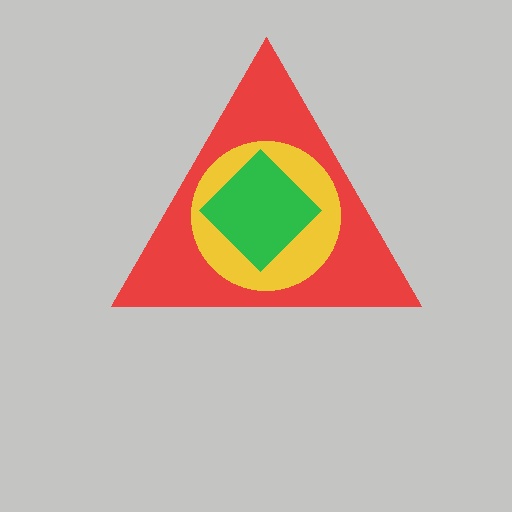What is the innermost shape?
The green diamond.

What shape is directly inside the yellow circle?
The green diamond.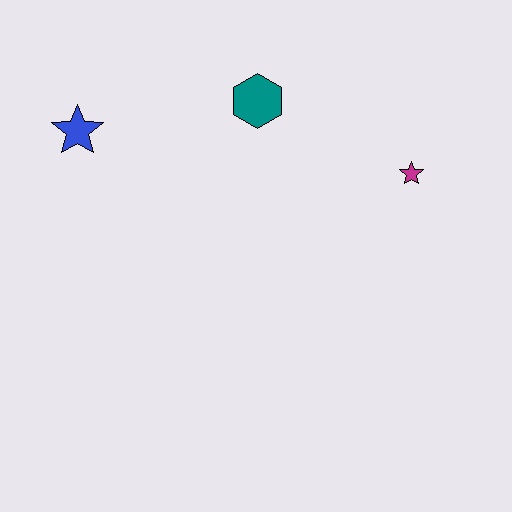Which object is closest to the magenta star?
The teal hexagon is closest to the magenta star.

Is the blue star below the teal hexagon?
Yes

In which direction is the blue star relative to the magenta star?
The blue star is to the left of the magenta star.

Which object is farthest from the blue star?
The magenta star is farthest from the blue star.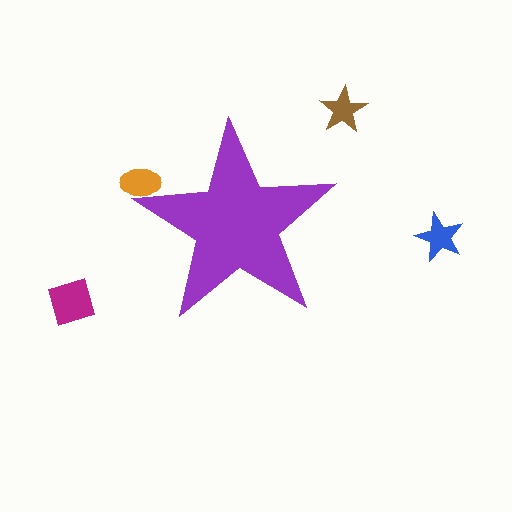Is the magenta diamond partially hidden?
No, the magenta diamond is fully visible.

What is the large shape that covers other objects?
A purple star.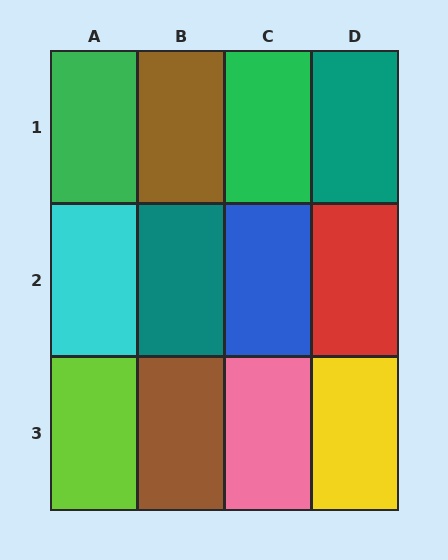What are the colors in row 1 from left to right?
Green, brown, green, teal.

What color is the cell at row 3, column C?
Pink.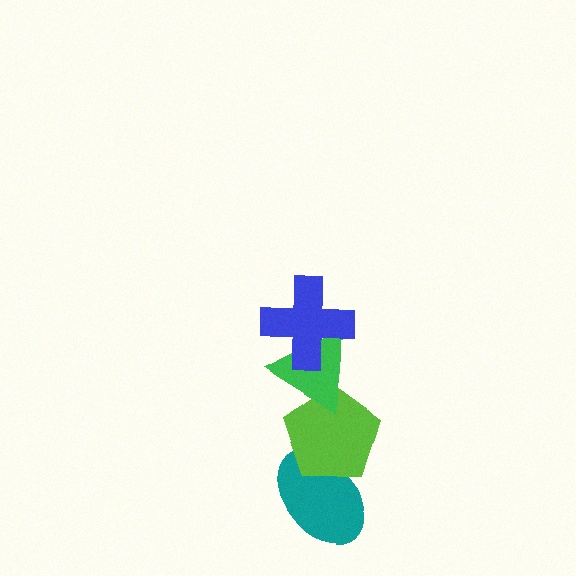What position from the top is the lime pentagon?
The lime pentagon is 3rd from the top.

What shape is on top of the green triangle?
The blue cross is on top of the green triangle.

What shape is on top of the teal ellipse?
The lime pentagon is on top of the teal ellipse.